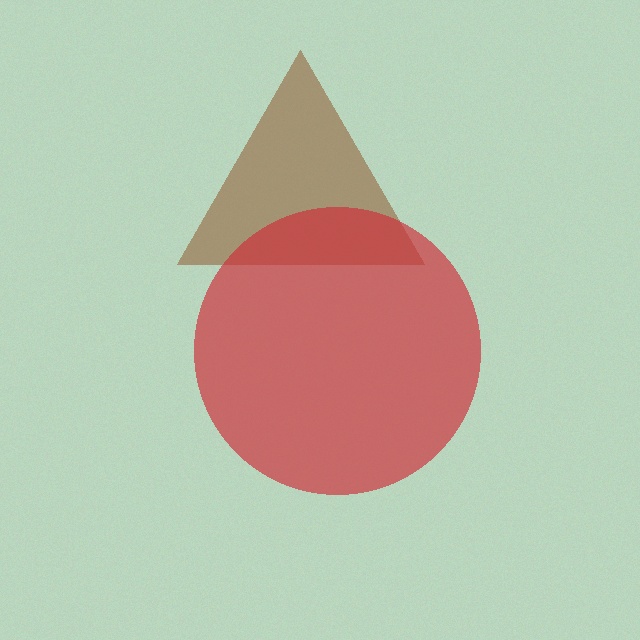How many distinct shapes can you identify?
There are 2 distinct shapes: a brown triangle, a red circle.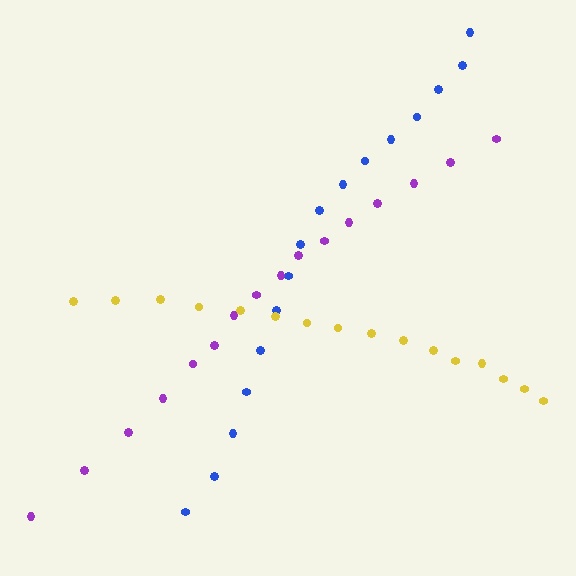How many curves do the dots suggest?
There are 3 distinct paths.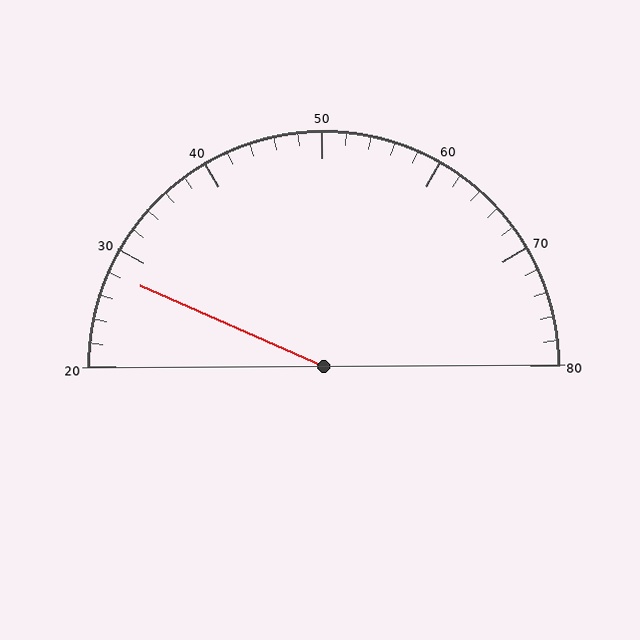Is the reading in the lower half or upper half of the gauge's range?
The reading is in the lower half of the range (20 to 80).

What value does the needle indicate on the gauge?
The needle indicates approximately 28.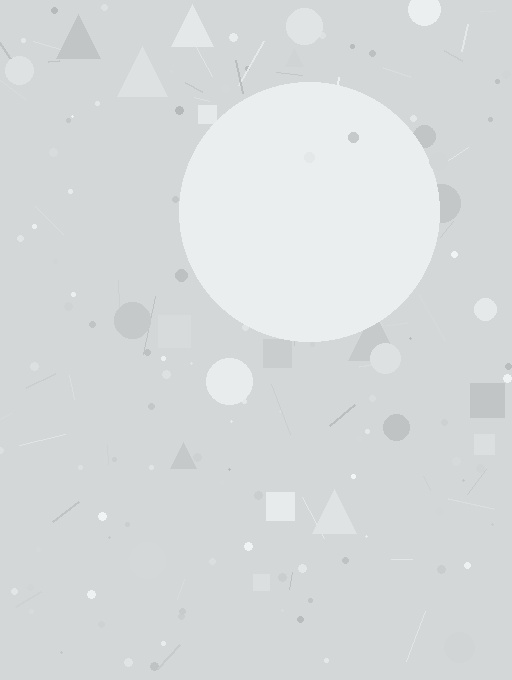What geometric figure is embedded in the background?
A circle is embedded in the background.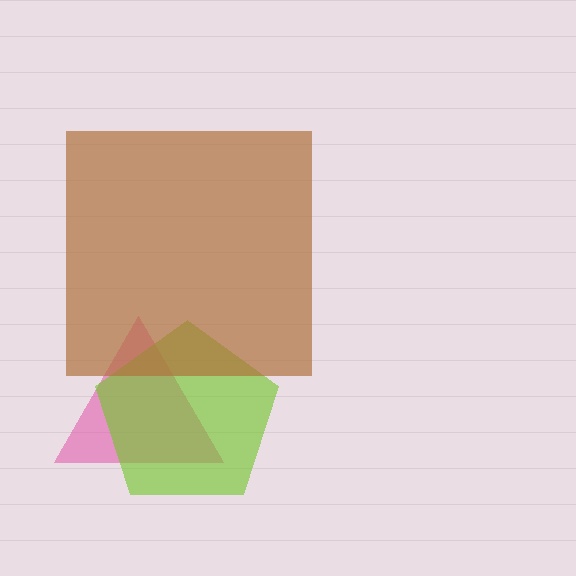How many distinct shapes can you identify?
There are 3 distinct shapes: a pink triangle, a lime pentagon, a brown square.